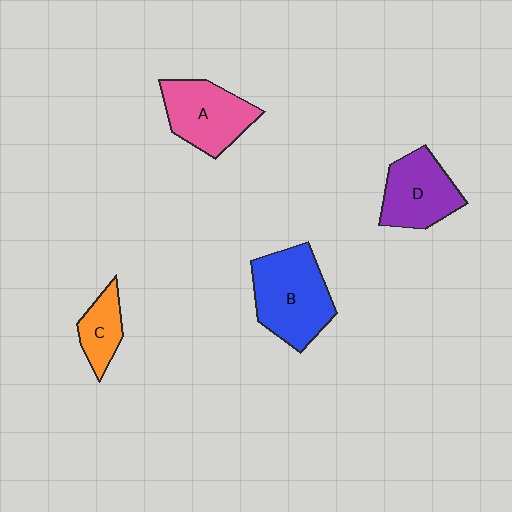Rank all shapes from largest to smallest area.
From largest to smallest: B (blue), A (pink), D (purple), C (orange).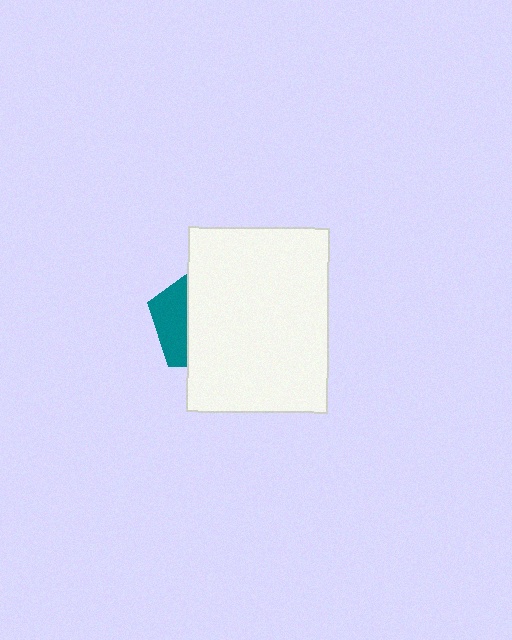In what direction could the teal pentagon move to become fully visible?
The teal pentagon could move left. That would shift it out from behind the white rectangle entirely.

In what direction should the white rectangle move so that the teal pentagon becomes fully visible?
The white rectangle should move right. That is the shortest direction to clear the overlap and leave the teal pentagon fully visible.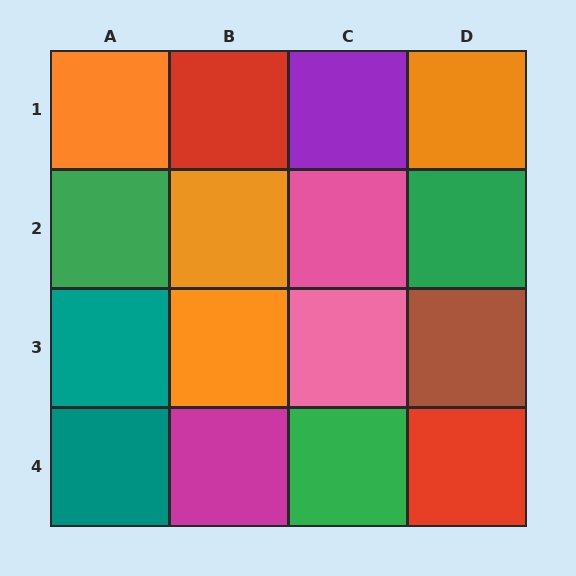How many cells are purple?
1 cell is purple.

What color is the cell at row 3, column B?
Orange.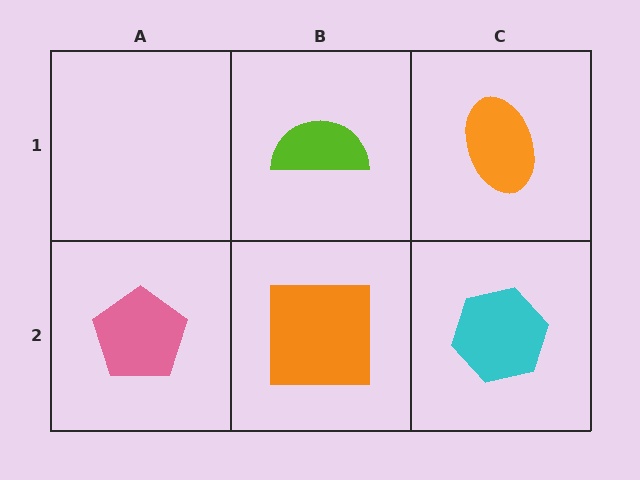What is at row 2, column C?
A cyan hexagon.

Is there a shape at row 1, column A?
No, that cell is empty.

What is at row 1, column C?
An orange ellipse.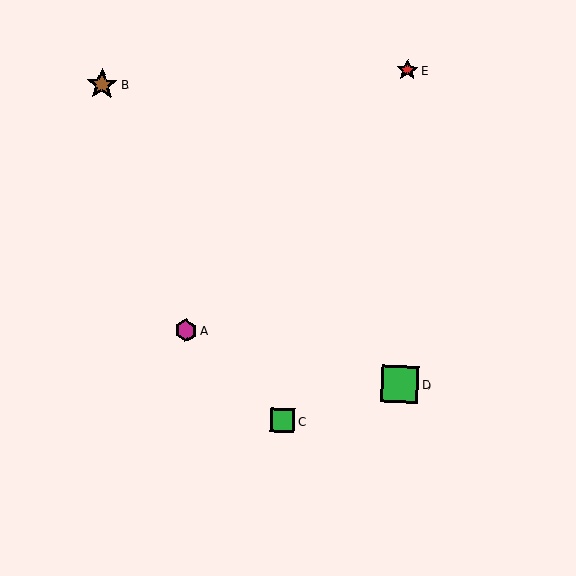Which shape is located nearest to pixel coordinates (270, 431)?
The green square (labeled C) at (283, 421) is nearest to that location.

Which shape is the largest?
The green square (labeled D) is the largest.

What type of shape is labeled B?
Shape B is a brown star.